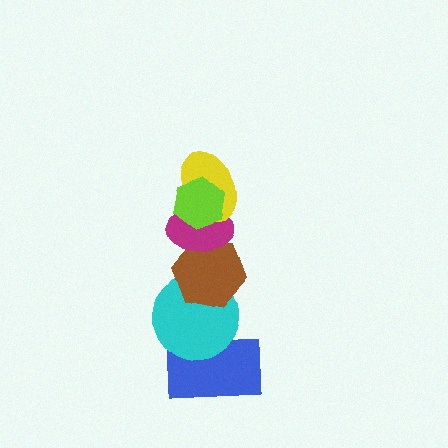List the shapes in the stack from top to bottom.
From top to bottom: the lime hexagon, the yellow ellipse, the magenta ellipse, the brown hexagon, the cyan circle, the blue rectangle.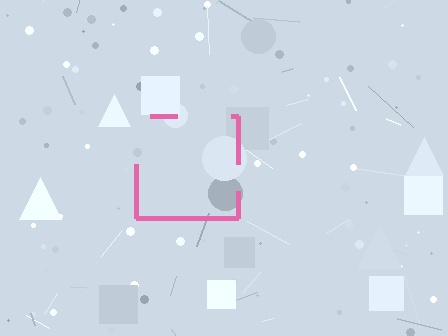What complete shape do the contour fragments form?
The contour fragments form a square.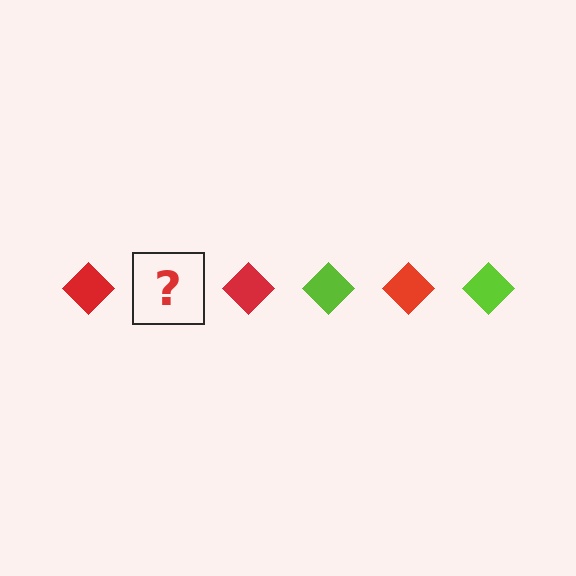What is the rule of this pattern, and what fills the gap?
The rule is that the pattern cycles through red, lime diamonds. The gap should be filled with a lime diamond.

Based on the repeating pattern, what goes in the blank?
The blank should be a lime diamond.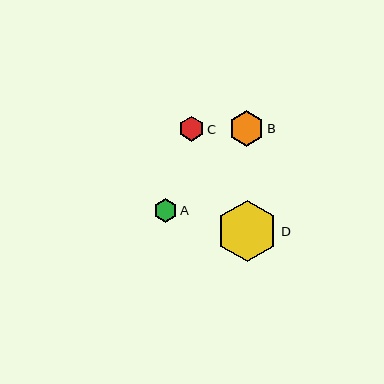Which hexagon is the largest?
Hexagon D is the largest with a size of approximately 61 pixels.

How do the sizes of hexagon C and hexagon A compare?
Hexagon C and hexagon A are approximately the same size.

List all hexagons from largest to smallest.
From largest to smallest: D, B, C, A.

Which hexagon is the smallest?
Hexagon A is the smallest with a size of approximately 24 pixels.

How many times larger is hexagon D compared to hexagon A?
Hexagon D is approximately 2.6 times the size of hexagon A.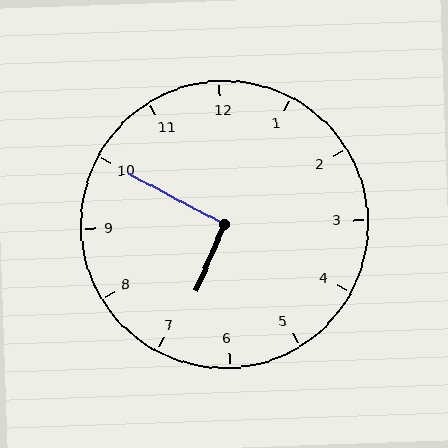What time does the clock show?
6:50.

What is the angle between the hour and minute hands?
Approximately 95 degrees.